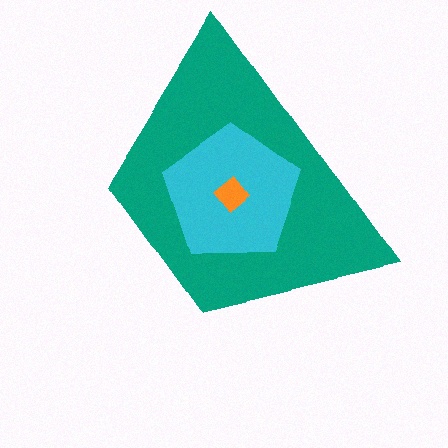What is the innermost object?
The orange diamond.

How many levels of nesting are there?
3.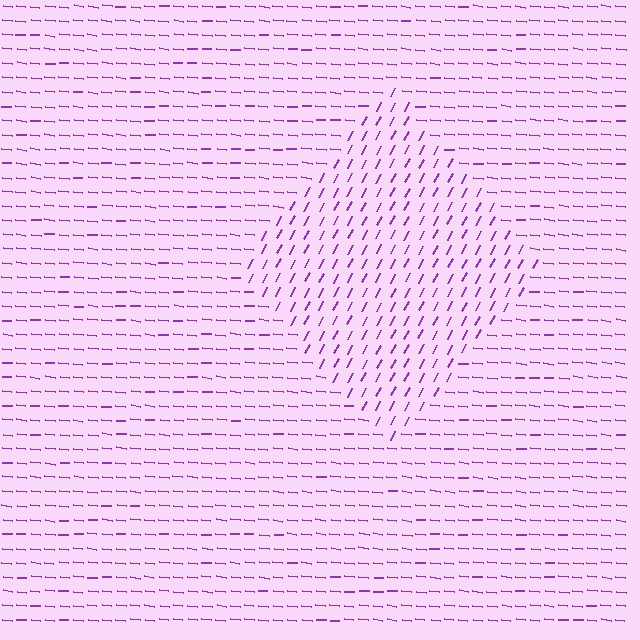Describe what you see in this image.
The image is filled with small purple line segments. A diamond region in the image has lines oriented differently from the surrounding lines, creating a visible texture boundary.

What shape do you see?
I see a diamond.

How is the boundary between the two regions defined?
The boundary is defined purely by a change in line orientation (approximately 68 degrees difference). All lines are the same color and thickness.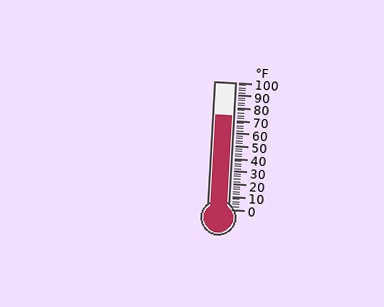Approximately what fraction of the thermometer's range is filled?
The thermometer is filled to approximately 75% of its range.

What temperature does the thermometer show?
The thermometer shows approximately 74°F.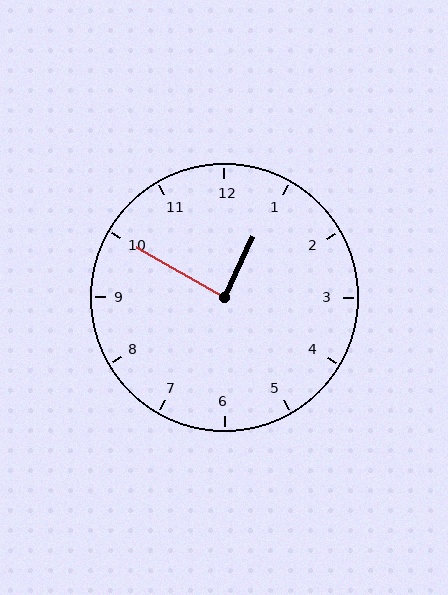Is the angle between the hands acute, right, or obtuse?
It is right.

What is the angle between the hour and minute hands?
Approximately 85 degrees.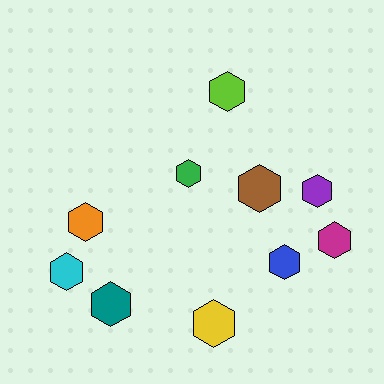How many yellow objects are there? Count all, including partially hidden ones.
There is 1 yellow object.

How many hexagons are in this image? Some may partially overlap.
There are 10 hexagons.